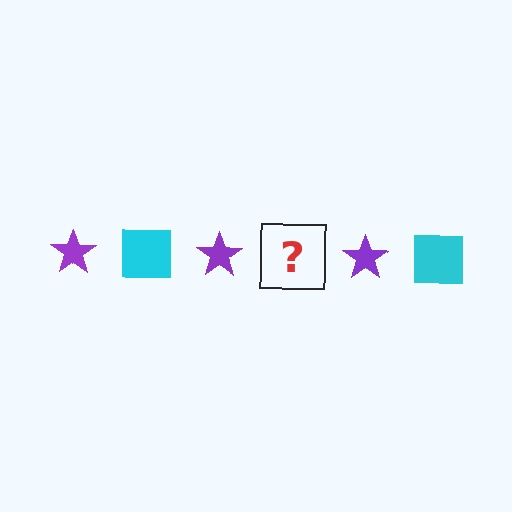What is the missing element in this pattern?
The missing element is a cyan square.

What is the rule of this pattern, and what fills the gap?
The rule is that the pattern alternates between purple star and cyan square. The gap should be filled with a cyan square.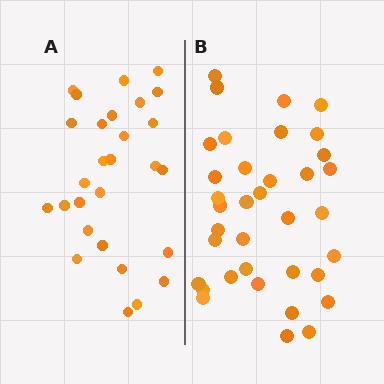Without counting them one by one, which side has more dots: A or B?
Region B (the right region) has more dots.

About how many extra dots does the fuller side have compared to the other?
Region B has roughly 8 or so more dots than region A.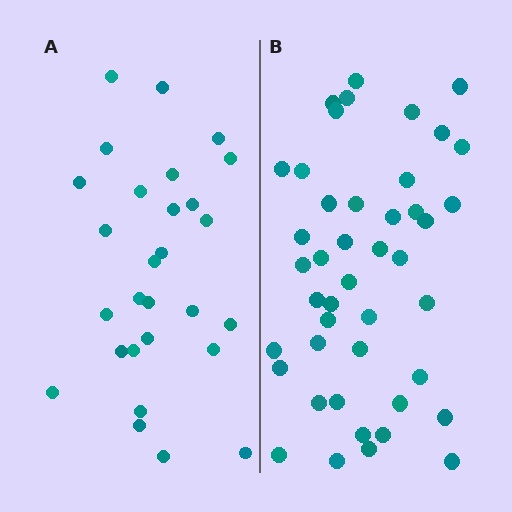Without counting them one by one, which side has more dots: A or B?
Region B (the right region) has more dots.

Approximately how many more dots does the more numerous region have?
Region B has approximately 15 more dots than region A.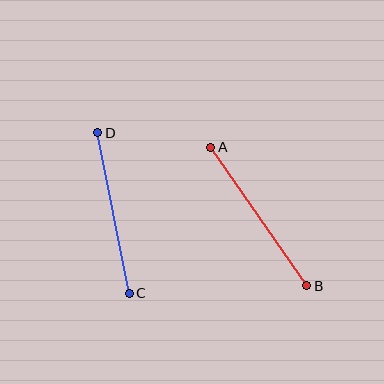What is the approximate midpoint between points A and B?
The midpoint is at approximately (259, 217) pixels.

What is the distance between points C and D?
The distance is approximately 163 pixels.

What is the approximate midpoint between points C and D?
The midpoint is at approximately (113, 213) pixels.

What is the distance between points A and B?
The distance is approximately 168 pixels.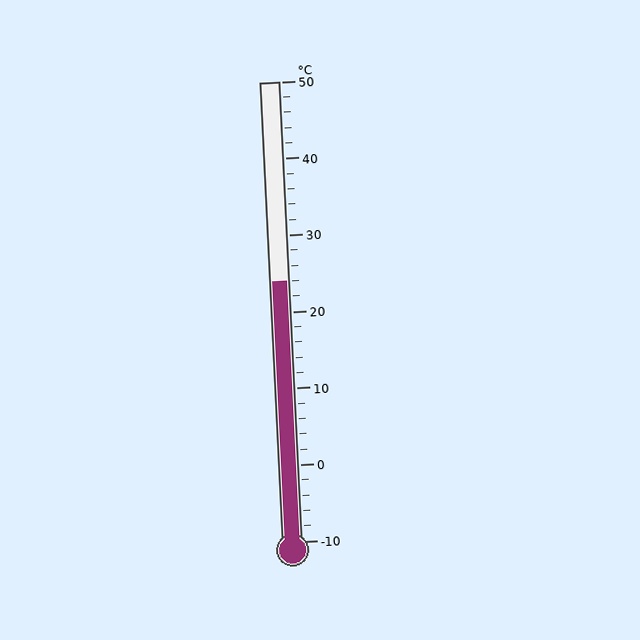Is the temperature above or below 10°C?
The temperature is above 10°C.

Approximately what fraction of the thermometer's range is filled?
The thermometer is filled to approximately 55% of its range.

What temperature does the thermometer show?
The thermometer shows approximately 24°C.